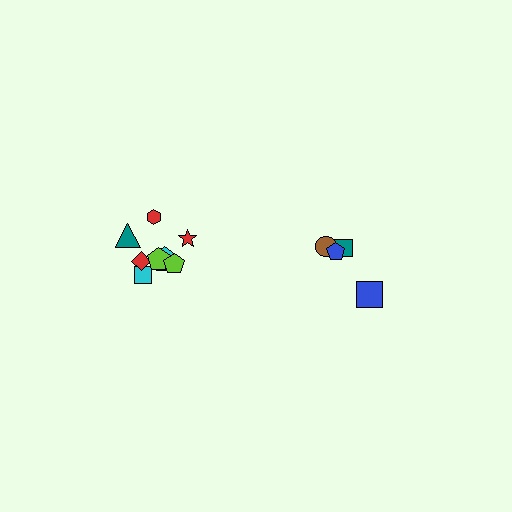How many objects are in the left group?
There are 8 objects.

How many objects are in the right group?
There are 4 objects.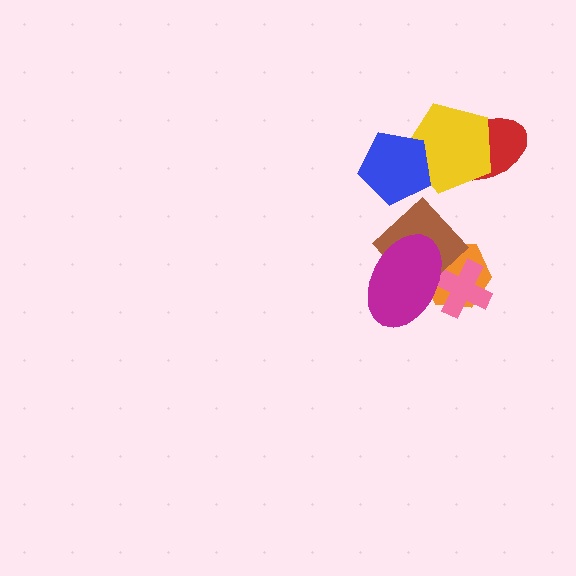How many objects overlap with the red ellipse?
1 object overlaps with the red ellipse.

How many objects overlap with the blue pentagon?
1 object overlaps with the blue pentagon.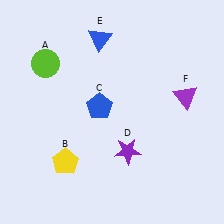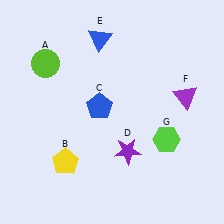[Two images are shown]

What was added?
A lime hexagon (G) was added in Image 2.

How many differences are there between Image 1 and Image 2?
There is 1 difference between the two images.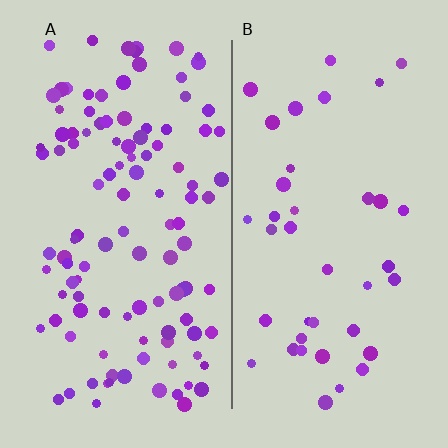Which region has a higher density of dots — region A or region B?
A (the left).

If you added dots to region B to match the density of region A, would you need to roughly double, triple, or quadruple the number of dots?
Approximately triple.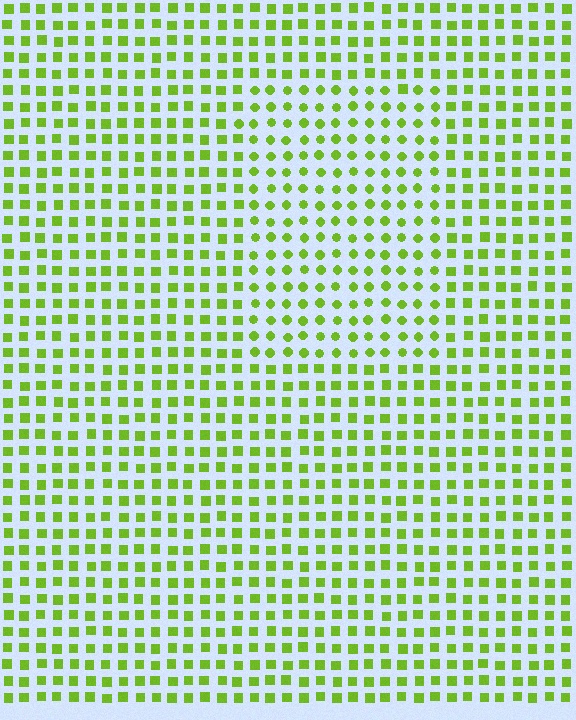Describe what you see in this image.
The image is filled with small lime elements arranged in a uniform grid. A rectangle-shaped region contains circles, while the surrounding area contains squares. The boundary is defined purely by the change in element shape.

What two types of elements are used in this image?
The image uses circles inside the rectangle region and squares outside it.